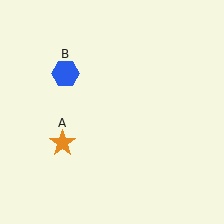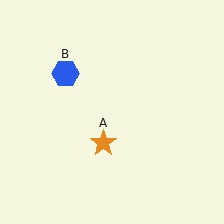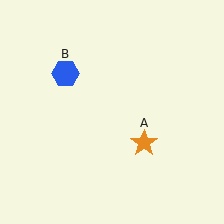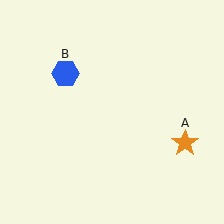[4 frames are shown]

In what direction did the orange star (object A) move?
The orange star (object A) moved right.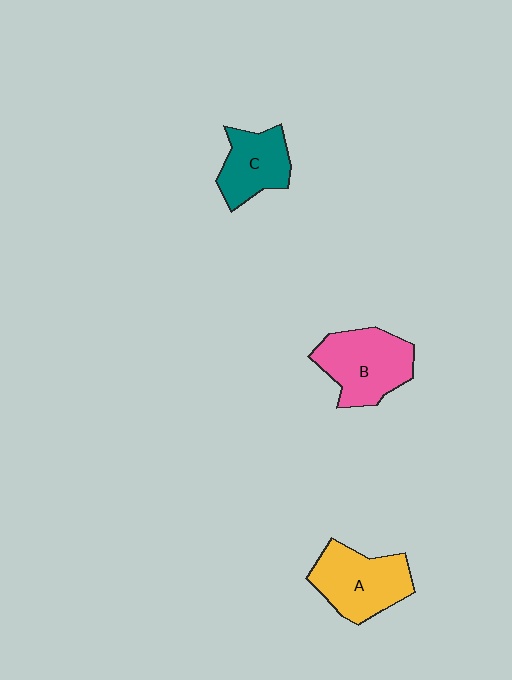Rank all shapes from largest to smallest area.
From largest to smallest: B (pink), A (yellow), C (teal).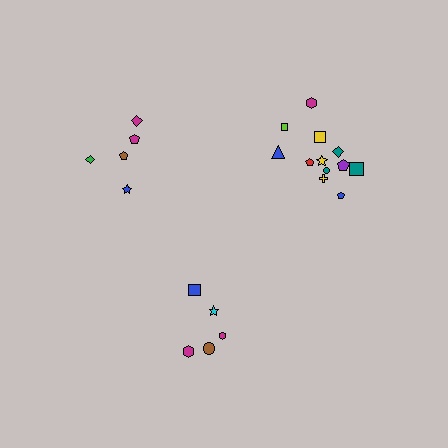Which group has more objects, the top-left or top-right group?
The top-right group.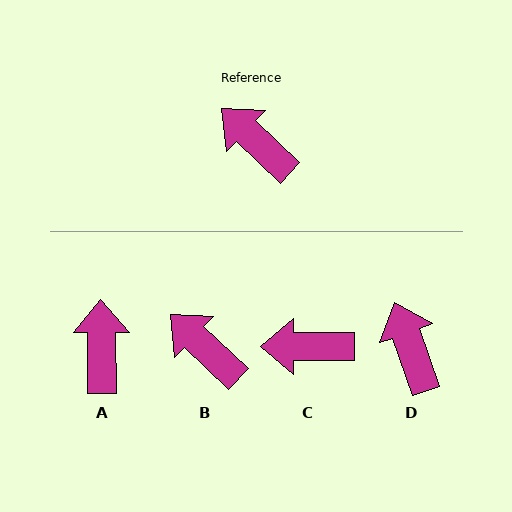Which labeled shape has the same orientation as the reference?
B.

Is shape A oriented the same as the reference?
No, it is off by about 46 degrees.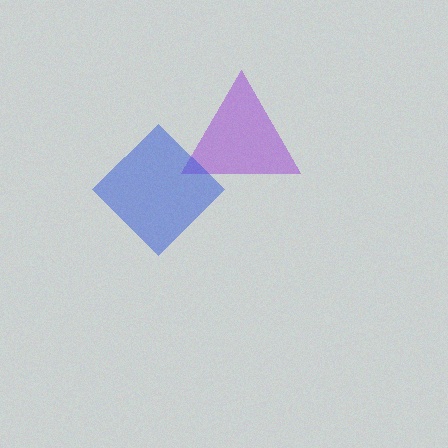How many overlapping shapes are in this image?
There are 2 overlapping shapes in the image.